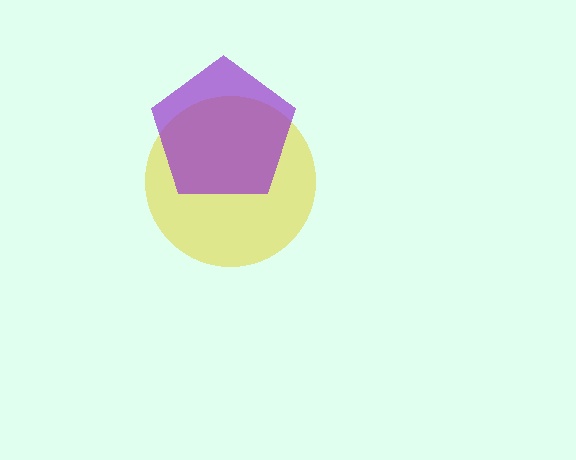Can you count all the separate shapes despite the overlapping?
Yes, there are 2 separate shapes.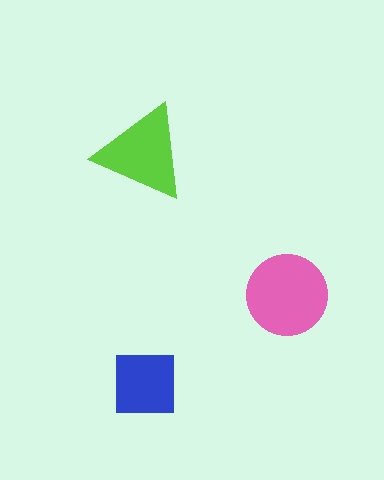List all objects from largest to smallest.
The pink circle, the lime triangle, the blue square.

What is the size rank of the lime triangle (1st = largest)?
2nd.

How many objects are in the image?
There are 3 objects in the image.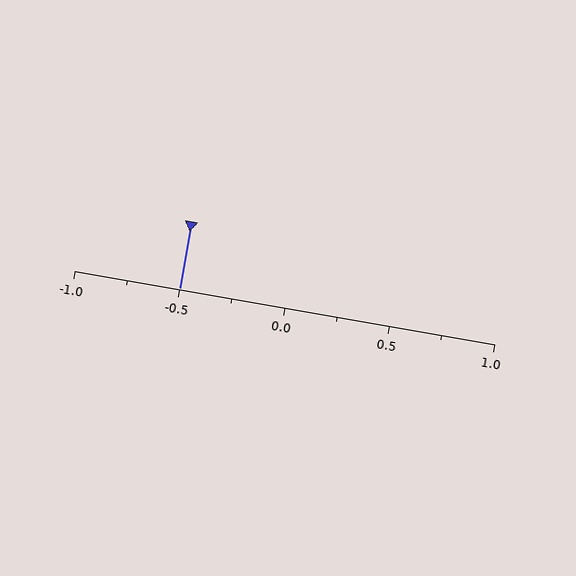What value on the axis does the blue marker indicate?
The marker indicates approximately -0.5.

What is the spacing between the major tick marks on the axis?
The major ticks are spaced 0.5 apart.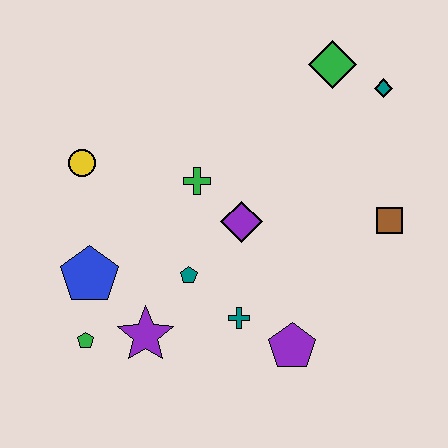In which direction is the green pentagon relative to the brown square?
The green pentagon is to the left of the brown square.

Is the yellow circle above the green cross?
Yes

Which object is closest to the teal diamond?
The green diamond is closest to the teal diamond.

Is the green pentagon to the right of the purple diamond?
No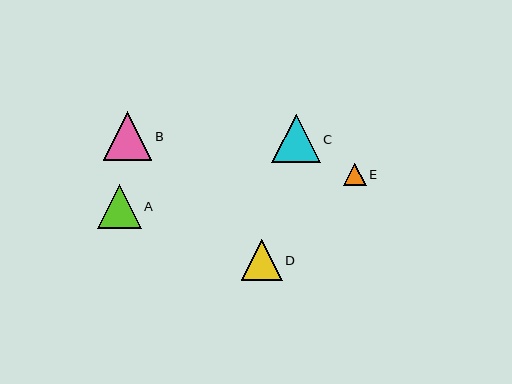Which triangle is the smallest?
Triangle E is the smallest with a size of approximately 22 pixels.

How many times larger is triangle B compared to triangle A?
Triangle B is approximately 1.1 times the size of triangle A.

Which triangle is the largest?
Triangle C is the largest with a size of approximately 49 pixels.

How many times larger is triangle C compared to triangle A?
Triangle C is approximately 1.1 times the size of triangle A.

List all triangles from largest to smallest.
From largest to smallest: C, B, A, D, E.